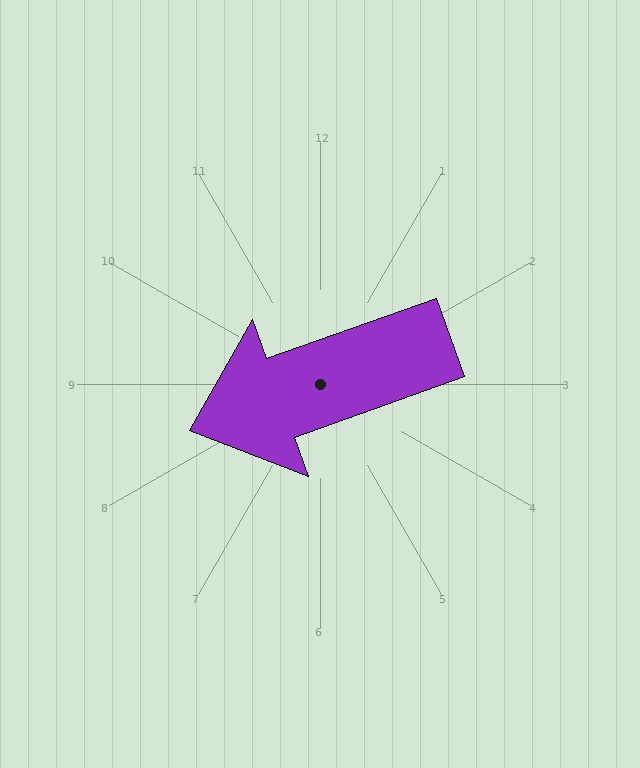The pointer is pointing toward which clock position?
Roughly 8 o'clock.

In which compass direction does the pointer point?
West.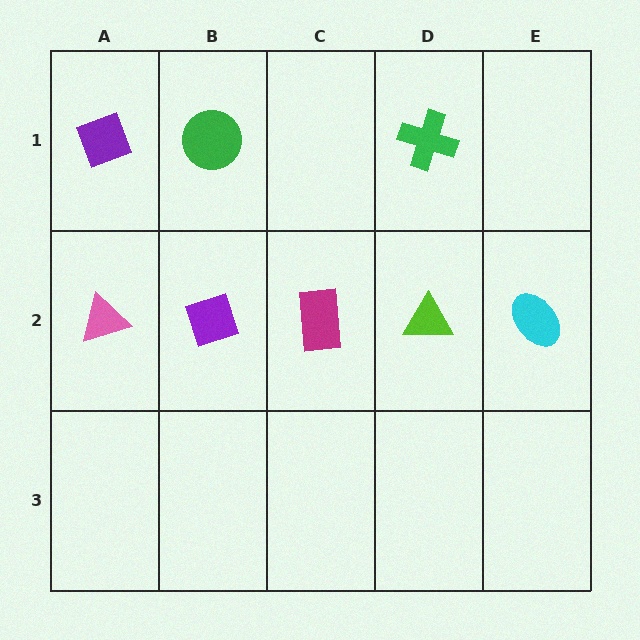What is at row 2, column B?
A purple diamond.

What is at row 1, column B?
A green circle.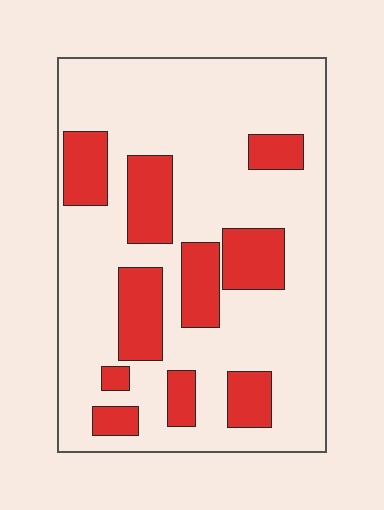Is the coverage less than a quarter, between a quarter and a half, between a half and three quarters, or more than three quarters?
Between a quarter and a half.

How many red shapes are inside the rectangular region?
10.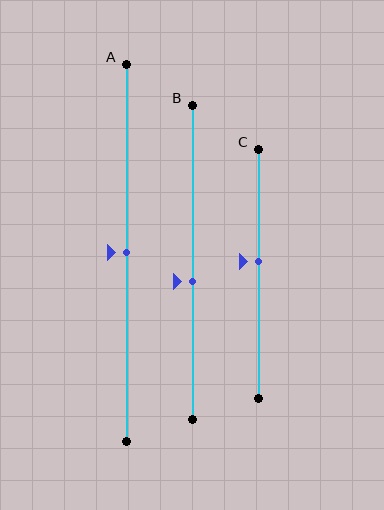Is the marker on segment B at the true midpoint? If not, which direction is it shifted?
No, the marker on segment B is shifted downward by about 6% of the segment length.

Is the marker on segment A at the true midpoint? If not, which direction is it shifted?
Yes, the marker on segment A is at the true midpoint.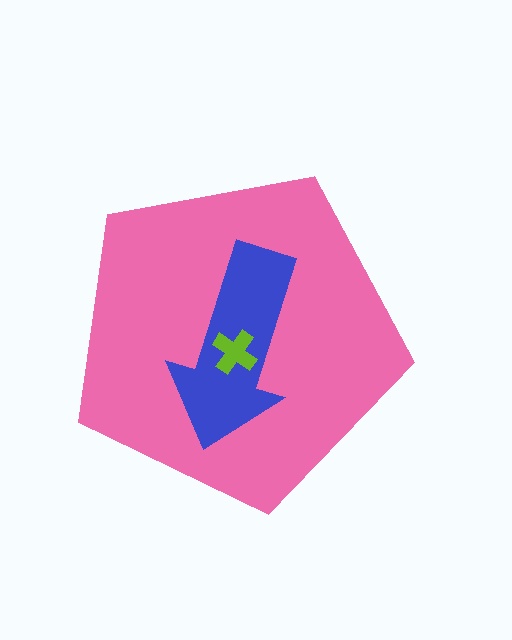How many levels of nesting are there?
3.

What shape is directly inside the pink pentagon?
The blue arrow.